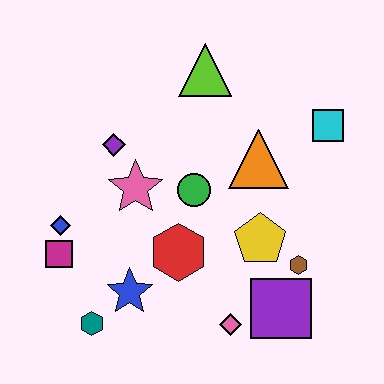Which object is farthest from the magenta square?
The cyan square is farthest from the magenta square.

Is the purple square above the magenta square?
No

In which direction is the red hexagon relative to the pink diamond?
The red hexagon is above the pink diamond.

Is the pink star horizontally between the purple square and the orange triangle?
No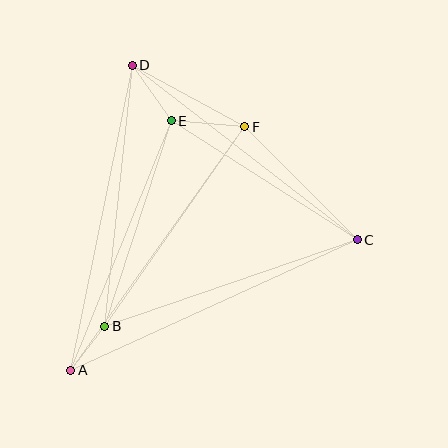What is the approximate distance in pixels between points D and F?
The distance between D and F is approximately 129 pixels.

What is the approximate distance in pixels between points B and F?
The distance between B and F is approximately 244 pixels.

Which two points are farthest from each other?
Points A and C are farthest from each other.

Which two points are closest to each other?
Points A and B are closest to each other.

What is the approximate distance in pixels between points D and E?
The distance between D and E is approximately 68 pixels.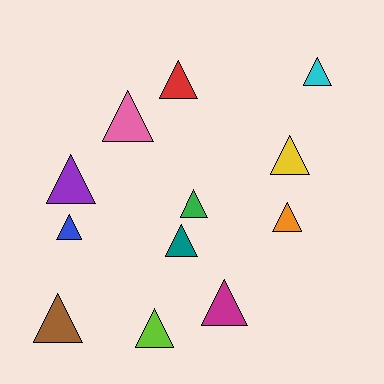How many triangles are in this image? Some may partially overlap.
There are 12 triangles.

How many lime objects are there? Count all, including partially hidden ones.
There is 1 lime object.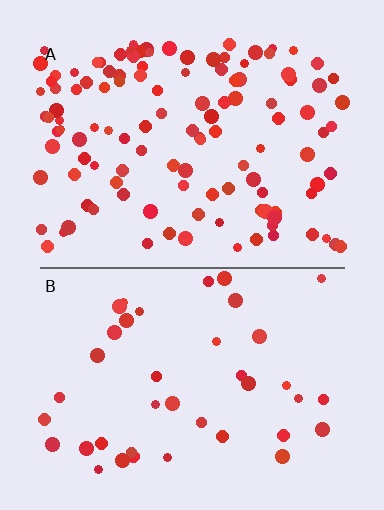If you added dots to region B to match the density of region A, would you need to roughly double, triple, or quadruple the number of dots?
Approximately triple.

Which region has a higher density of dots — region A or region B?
A (the top).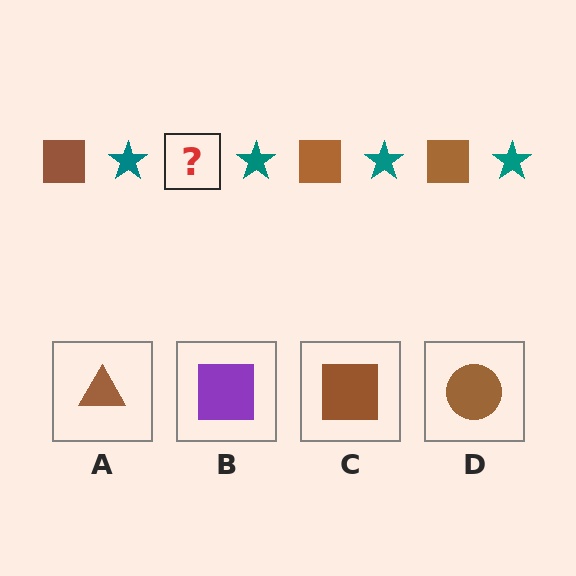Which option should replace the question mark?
Option C.